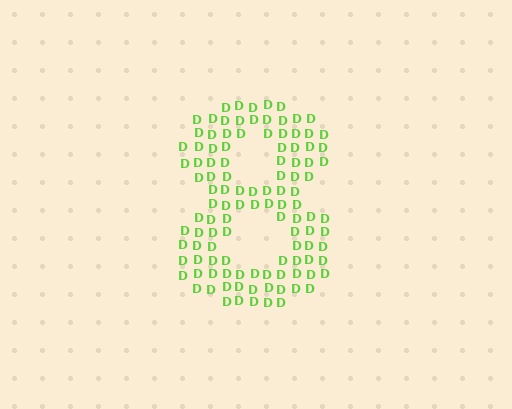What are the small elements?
The small elements are letter D's.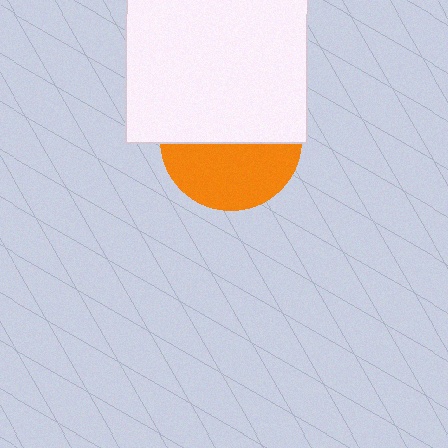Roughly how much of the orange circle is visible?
About half of it is visible (roughly 47%).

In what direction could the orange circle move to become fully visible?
The orange circle could move down. That would shift it out from behind the white square entirely.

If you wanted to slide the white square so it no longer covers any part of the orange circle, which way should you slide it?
Slide it up — that is the most direct way to separate the two shapes.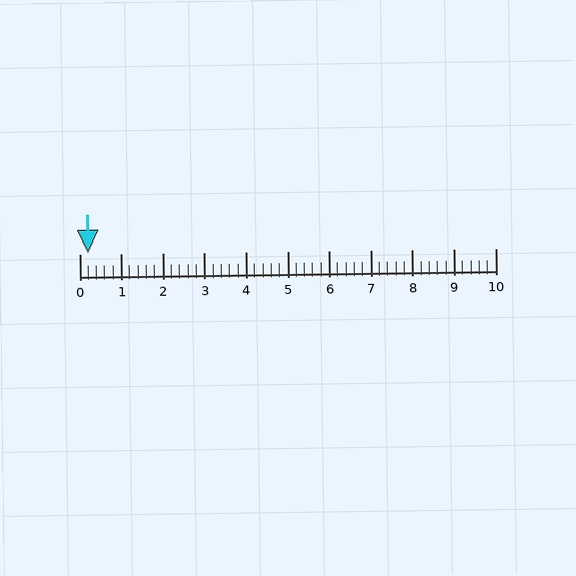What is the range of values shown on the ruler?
The ruler shows values from 0 to 10.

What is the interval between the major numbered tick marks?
The major tick marks are spaced 1 units apart.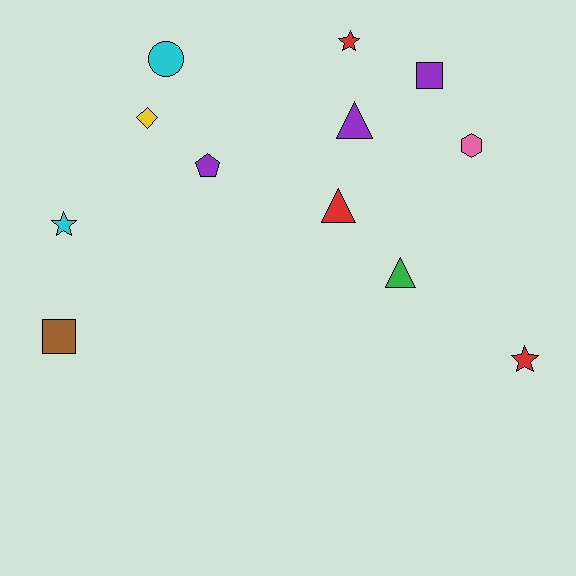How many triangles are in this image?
There are 3 triangles.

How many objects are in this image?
There are 12 objects.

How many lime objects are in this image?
There are no lime objects.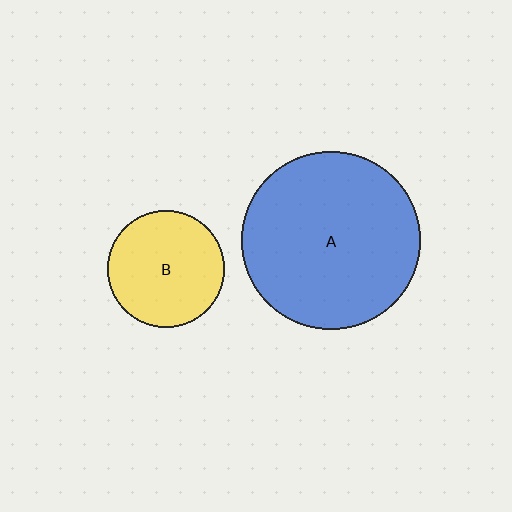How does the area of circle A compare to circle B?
Approximately 2.3 times.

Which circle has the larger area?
Circle A (blue).